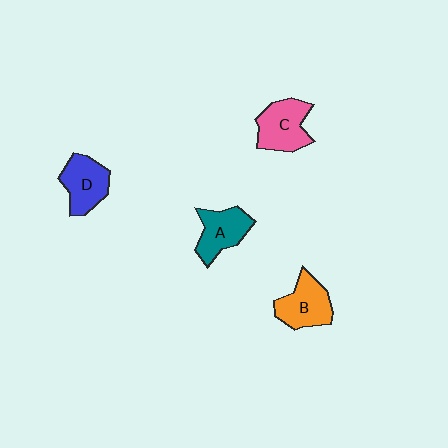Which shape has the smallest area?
Shape A (teal).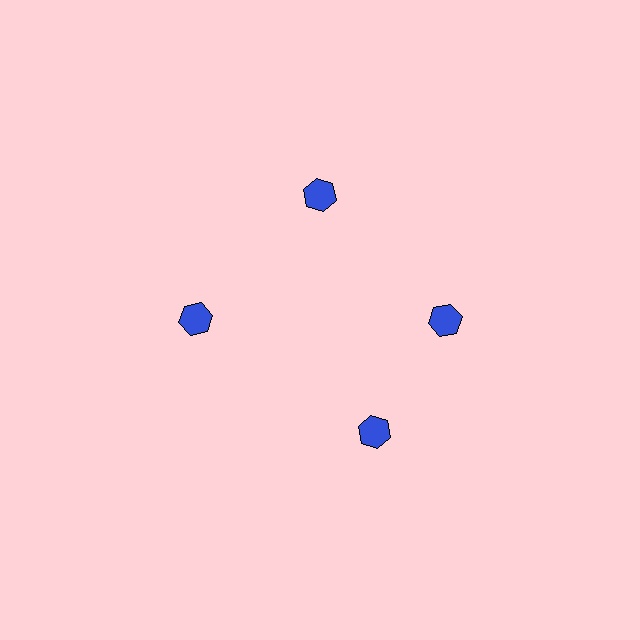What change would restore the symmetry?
The symmetry would be restored by rotating it back into even spacing with its neighbors so that all 4 hexagons sit at equal angles and equal distance from the center.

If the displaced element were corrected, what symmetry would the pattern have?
It would have 4-fold rotational symmetry — the pattern would map onto itself every 90 degrees.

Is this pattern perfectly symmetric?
No. The 4 blue hexagons are arranged in a ring, but one element near the 6 o'clock position is rotated out of alignment along the ring, breaking the 4-fold rotational symmetry.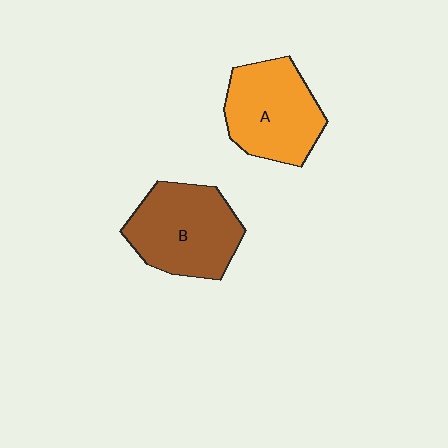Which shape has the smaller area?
Shape A (orange).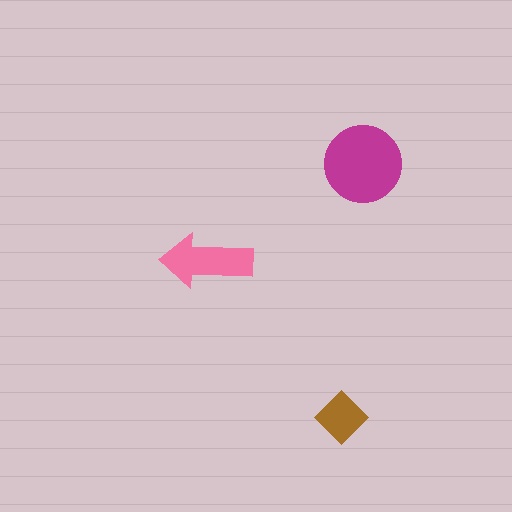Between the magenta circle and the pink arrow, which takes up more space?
The magenta circle.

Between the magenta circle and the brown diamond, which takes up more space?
The magenta circle.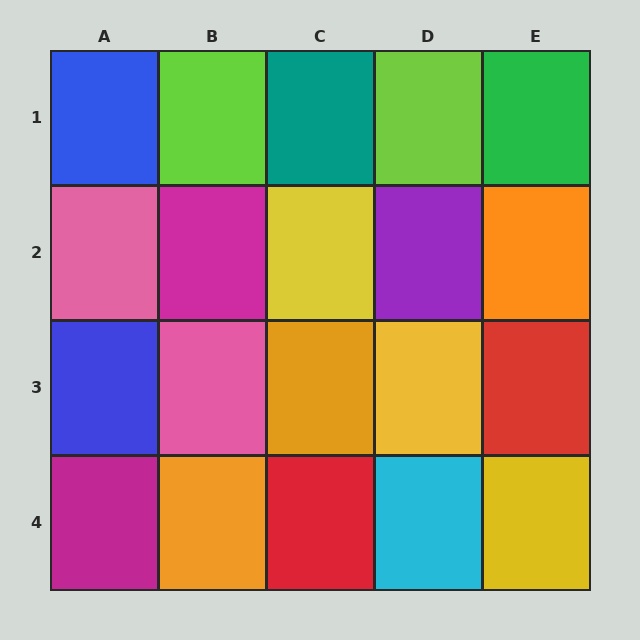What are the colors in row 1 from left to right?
Blue, lime, teal, lime, green.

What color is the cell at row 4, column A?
Magenta.